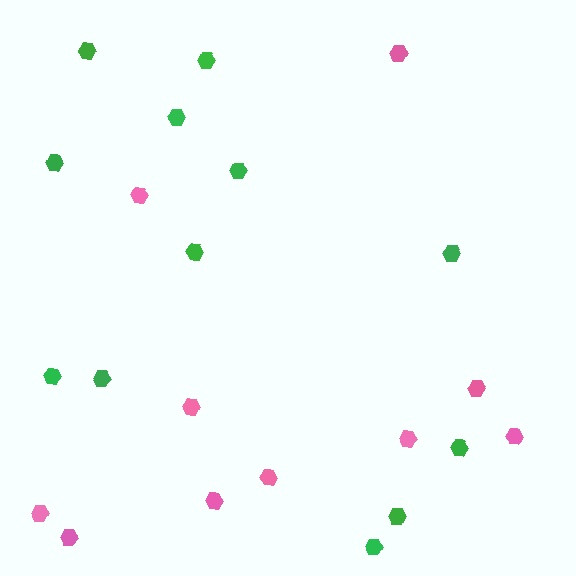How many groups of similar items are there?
There are 2 groups: one group of green hexagons (12) and one group of pink hexagons (10).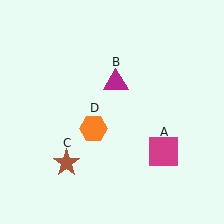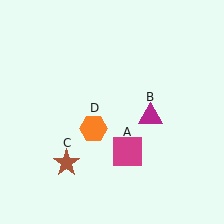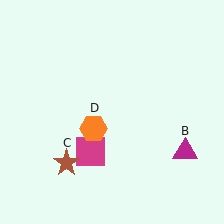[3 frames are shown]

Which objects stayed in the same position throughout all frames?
Brown star (object C) and orange hexagon (object D) remained stationary.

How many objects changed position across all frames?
2 objects changed position: magenta square (object A), magenta triangle (object B).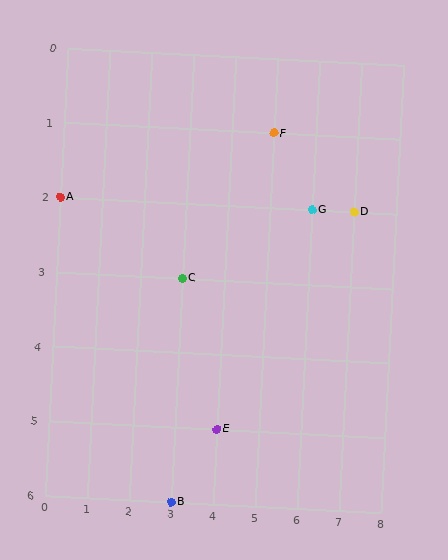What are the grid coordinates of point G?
Point G is at grid coordinates (6, 2).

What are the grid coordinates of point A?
Point A is at grid coordinates (0, 2).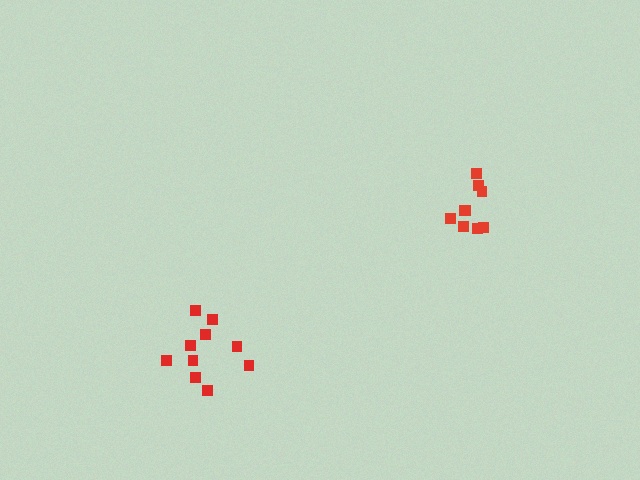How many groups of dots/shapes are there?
There are 2 groups.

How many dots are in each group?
Group 1: 10 dots, Group 2: 9 dots (19 total).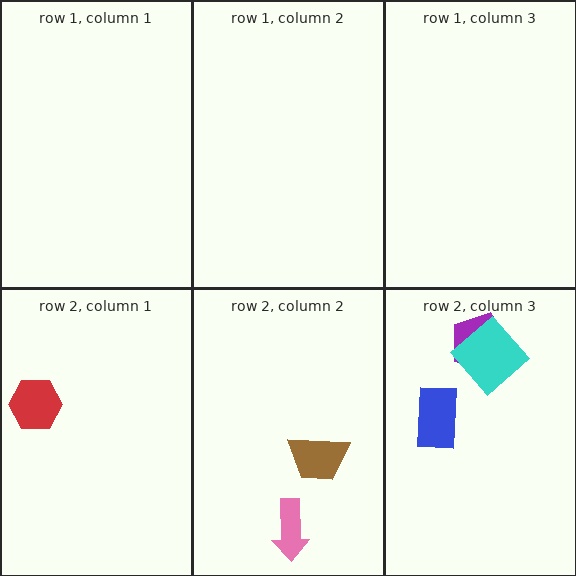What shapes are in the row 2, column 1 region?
The red hexagon.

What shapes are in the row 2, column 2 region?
The pink arrow, the brown trapezoid.